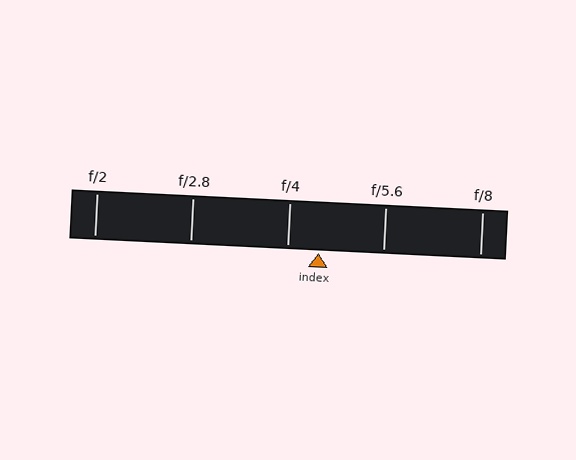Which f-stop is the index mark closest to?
The index mark is closest to f/4.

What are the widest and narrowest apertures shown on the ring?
The widest aperture shown is f/2 and the narrowest is f/8.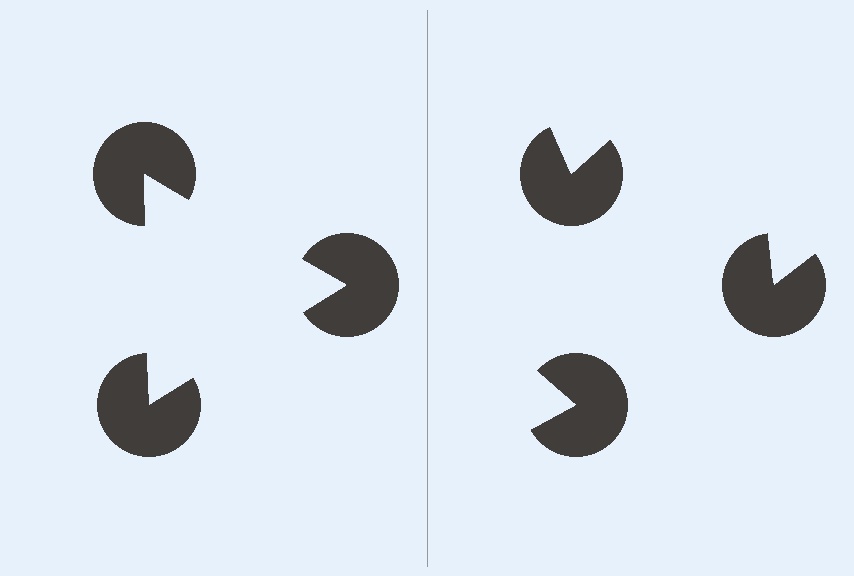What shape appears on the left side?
An illusory triangle.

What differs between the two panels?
The pac-man discs are positioned identically on both sides; only the wedge orientations differ. On the left they align to a triangle; on the right they are misaligned.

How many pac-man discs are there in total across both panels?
6 — 3 on each side.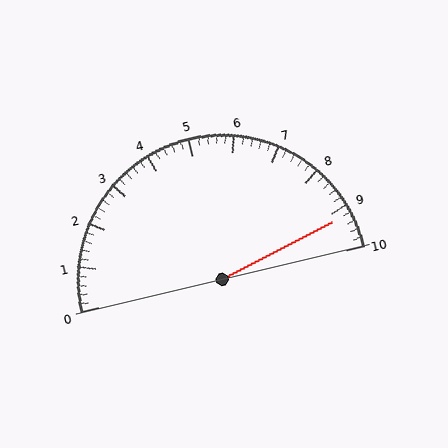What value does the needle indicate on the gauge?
The needle indicates approximately 9.2.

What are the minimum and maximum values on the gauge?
The gauge ranges from 0 to 10.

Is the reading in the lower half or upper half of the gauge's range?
The reading is in the upper half of the range (0 to 10).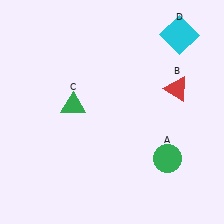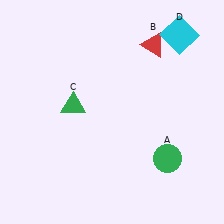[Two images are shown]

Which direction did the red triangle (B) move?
The red triangle (B) moved up.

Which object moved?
The red triangle (B) moved up.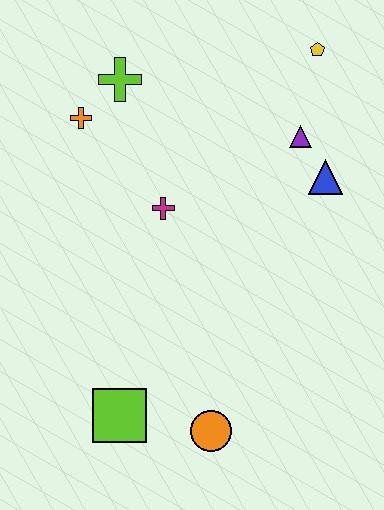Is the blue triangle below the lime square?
No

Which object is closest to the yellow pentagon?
The purple triangle is closest to the yellow pentagon.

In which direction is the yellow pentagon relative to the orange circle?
The yellow pentagon is above the orange circle.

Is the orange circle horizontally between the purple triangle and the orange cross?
Yes